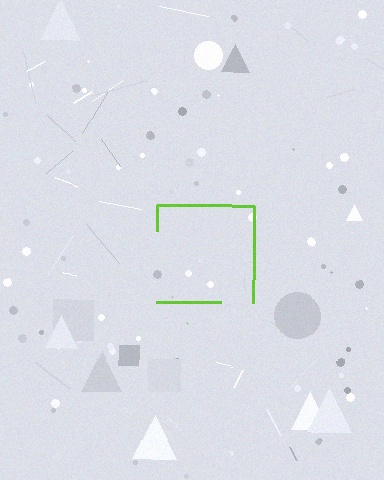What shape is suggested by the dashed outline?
The dashed outline suggests a square.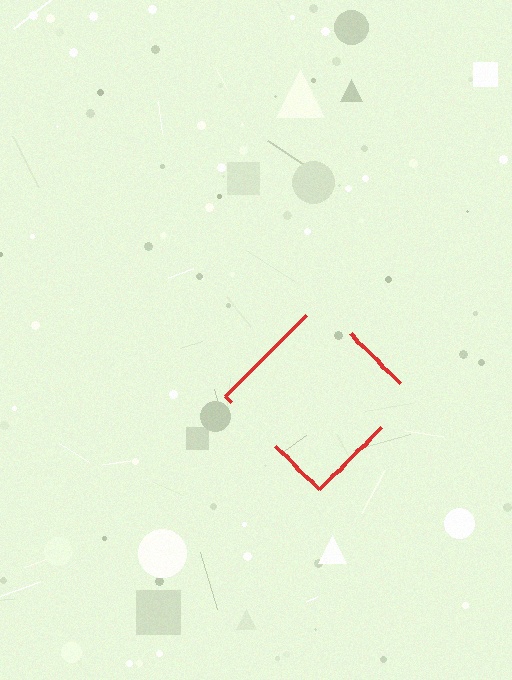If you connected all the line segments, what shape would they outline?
They would outline a diamond.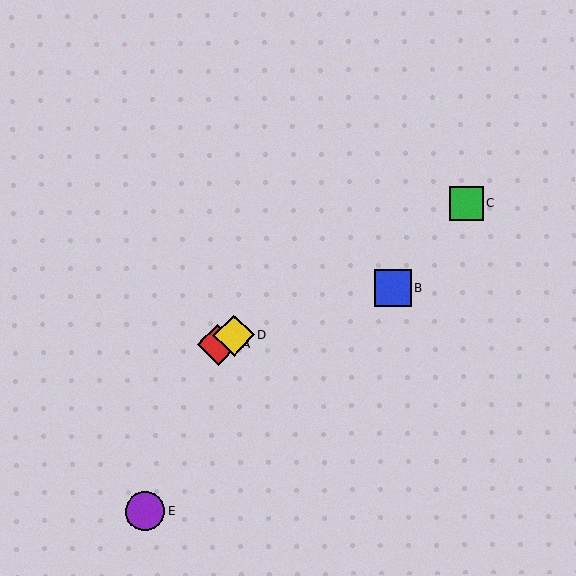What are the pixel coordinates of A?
Object A is at (218, 345).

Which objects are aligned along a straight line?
Objects A, C, D are aligned along a straight line.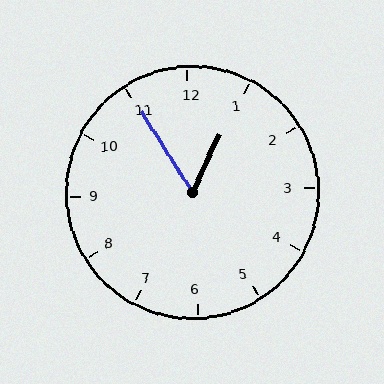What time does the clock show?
12:55.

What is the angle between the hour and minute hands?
Approximately 58 degrees.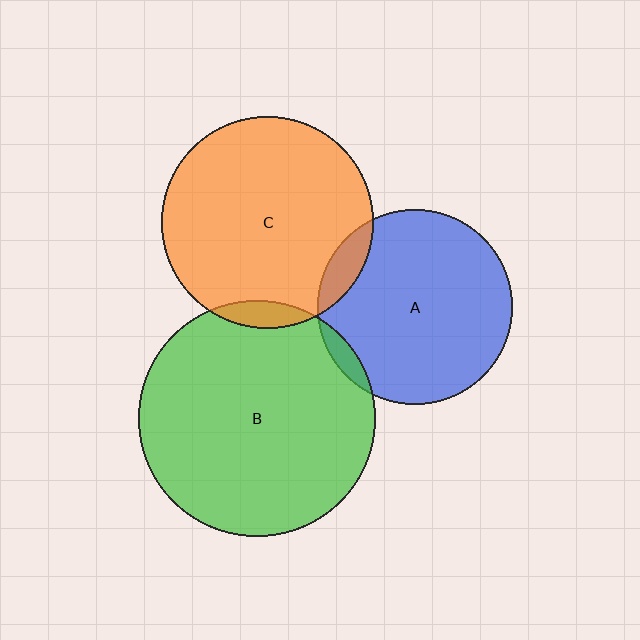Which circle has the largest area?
Circle B (green).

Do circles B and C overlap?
Yes.